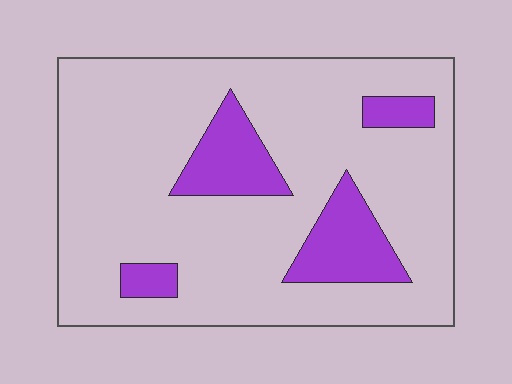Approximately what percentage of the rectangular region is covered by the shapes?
Approximately 15%.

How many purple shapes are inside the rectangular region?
4.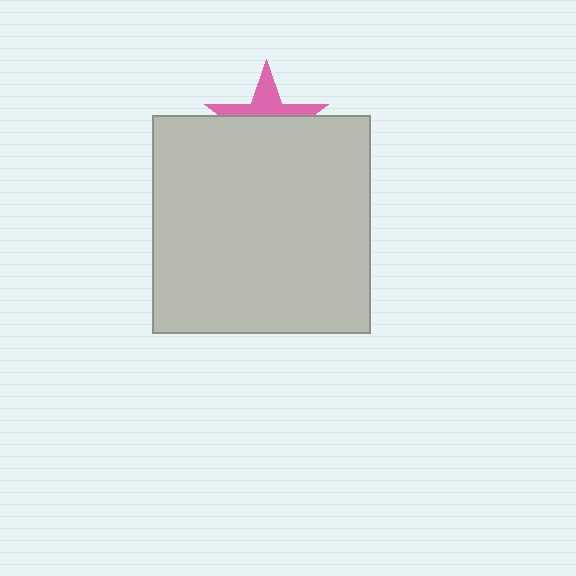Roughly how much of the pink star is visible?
A small part of it is visible (roughly 40%).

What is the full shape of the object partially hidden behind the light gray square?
The partially hidden object is a pink star.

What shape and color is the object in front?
The object in front is a light gray square.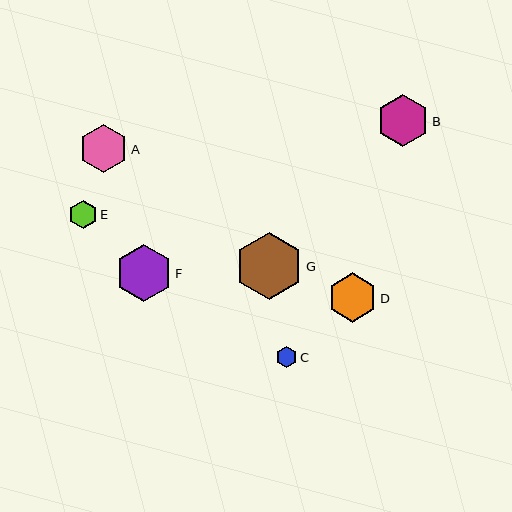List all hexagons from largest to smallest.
From largest to smallest: G, F, B, D, A, E, C.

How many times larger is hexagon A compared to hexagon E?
Hexagon A is approximately 1.7 times the size of hexagon E.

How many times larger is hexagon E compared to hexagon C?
Hexagon E is approximately 1.3 times the size of hexagon C.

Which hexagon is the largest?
Hexagon G is the largest with a size of approximately 67 pixels.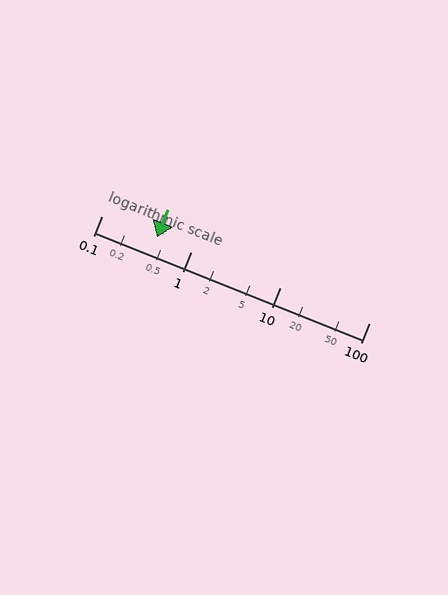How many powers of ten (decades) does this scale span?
The scale spans 3 decades, from 0.1 to 100.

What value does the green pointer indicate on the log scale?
The pointer indicates approximately 0.42.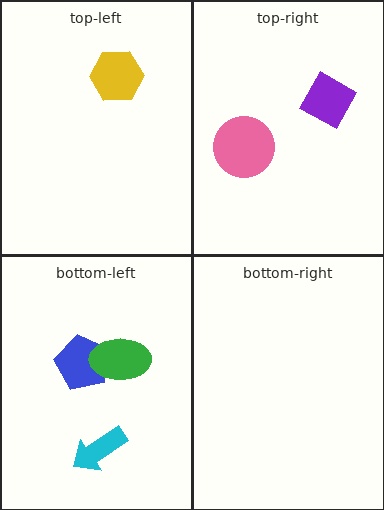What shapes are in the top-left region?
The yellow hexagon.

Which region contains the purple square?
The top-right region.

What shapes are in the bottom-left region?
The blue pentagon, the cyan arrow, the green ellipse.